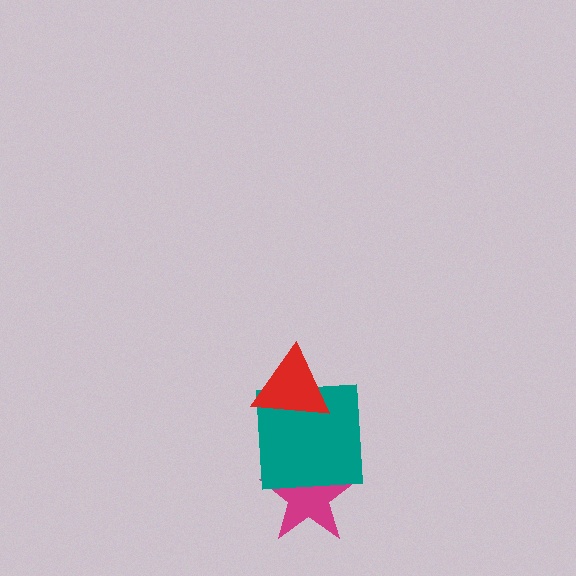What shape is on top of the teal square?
The red triangle is on top of the teal square.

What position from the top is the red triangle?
The red triangle is 1st from the top.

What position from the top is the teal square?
The teal square is 2nd from the top.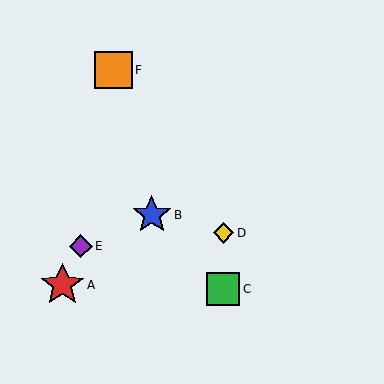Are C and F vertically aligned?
No, C is at x≈223 and F is at x≈114.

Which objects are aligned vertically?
Objects C, D are aligned vertically.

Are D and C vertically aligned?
Yes, both are at x≈223.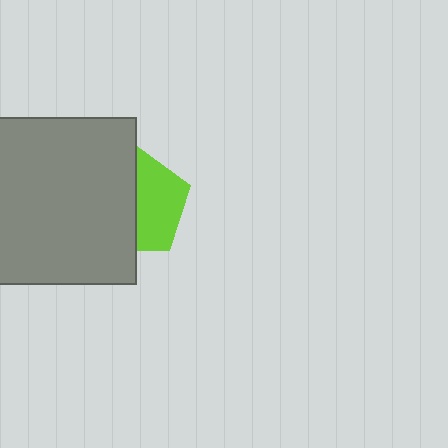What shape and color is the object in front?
The object in front is a gray square.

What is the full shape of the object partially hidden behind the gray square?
The partially hidden object is a lime pentagon.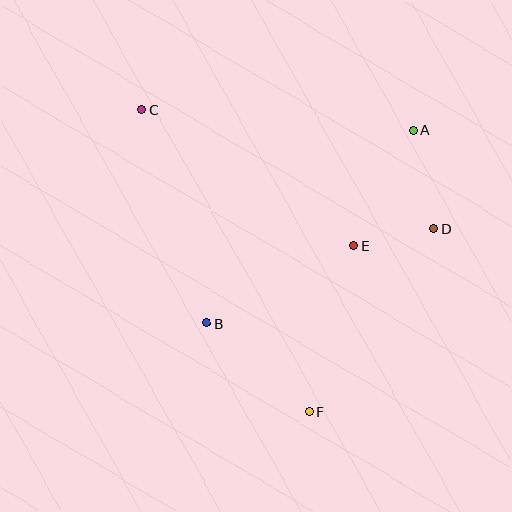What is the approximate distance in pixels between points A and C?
The distance between A and C is approximately 273 pixels.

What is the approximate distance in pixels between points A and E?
The distance between A and E is approximately 130 pixels.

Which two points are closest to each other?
Points D and E are closest to each other.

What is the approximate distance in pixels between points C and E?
The distance between C and E is approximately 252 pixels.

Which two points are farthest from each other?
Points C and F are farthest from each other.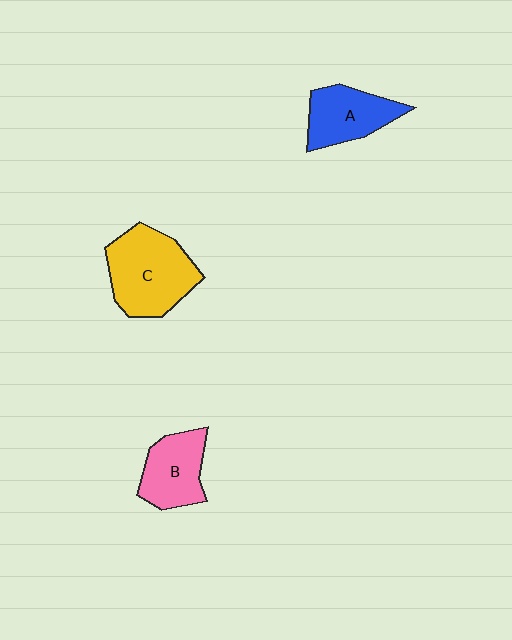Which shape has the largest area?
Shape C (yellow).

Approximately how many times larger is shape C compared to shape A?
Approximately 1.5 times.